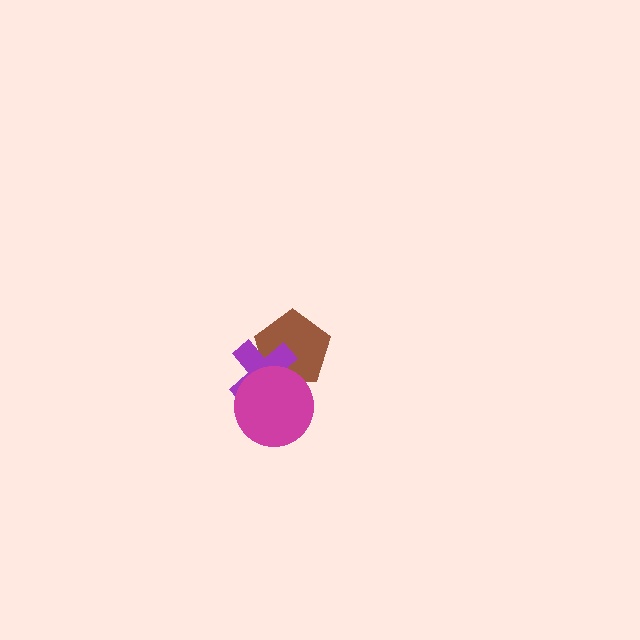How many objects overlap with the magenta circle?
2 objects overlap with the magenta circle.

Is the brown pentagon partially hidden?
Yes, it is partially covered by another shape.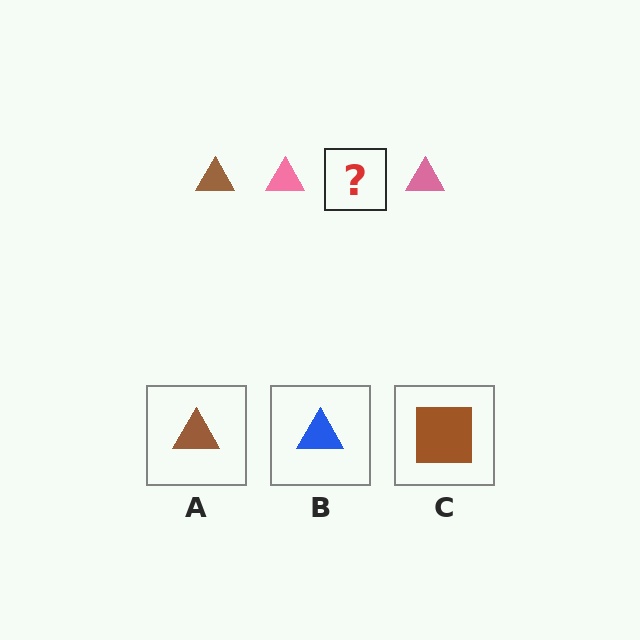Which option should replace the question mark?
Option A.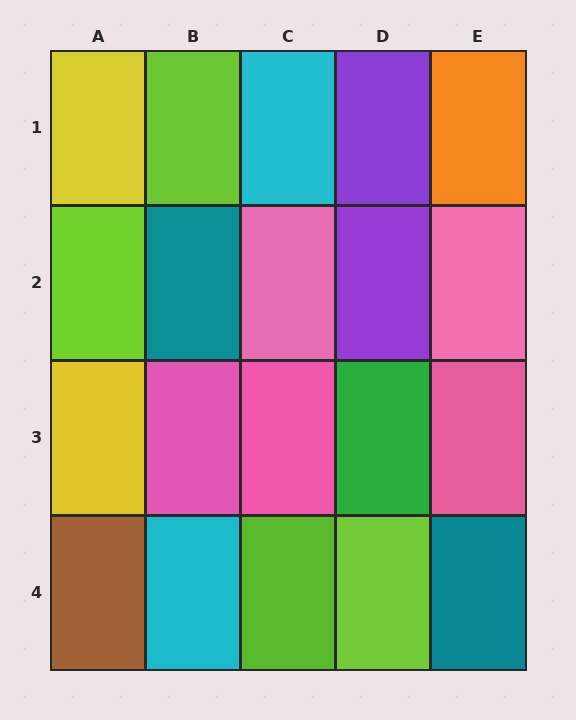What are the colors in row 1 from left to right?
Yellow, lime, cyan, purple, orange.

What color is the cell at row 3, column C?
Pink.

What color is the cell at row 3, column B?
Pink.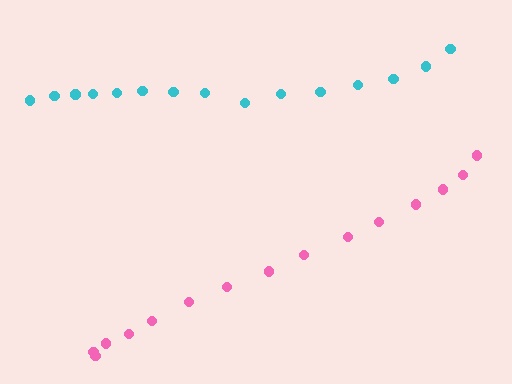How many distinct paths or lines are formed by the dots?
There are 2 distinct paths.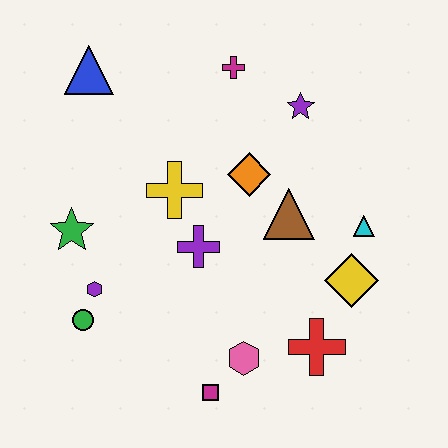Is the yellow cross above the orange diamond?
No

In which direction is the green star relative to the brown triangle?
The green star is to the left of the brown triangle.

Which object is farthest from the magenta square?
The blue triangle is farthest from the magenta square.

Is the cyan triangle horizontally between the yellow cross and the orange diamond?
No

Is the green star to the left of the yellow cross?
Yes